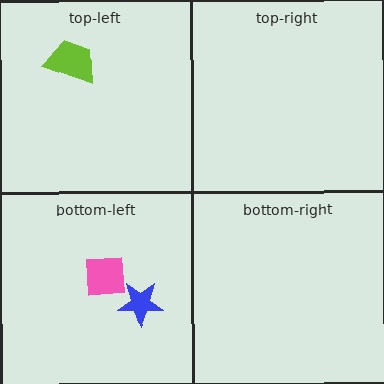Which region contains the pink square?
The bottom-left region.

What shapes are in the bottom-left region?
The pink square, the blue star.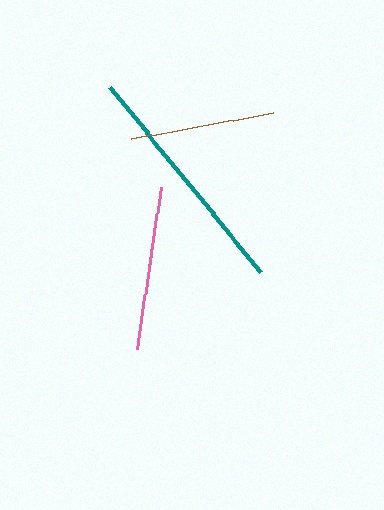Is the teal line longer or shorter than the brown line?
The teal line is longer than the brown line.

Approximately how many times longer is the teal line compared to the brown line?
The teal line is approximately 1.7 times the length of the brown line.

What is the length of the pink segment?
The pink segment is approximately 165 pixels long.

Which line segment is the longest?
The teal line is the longest at approximately 239 pixels.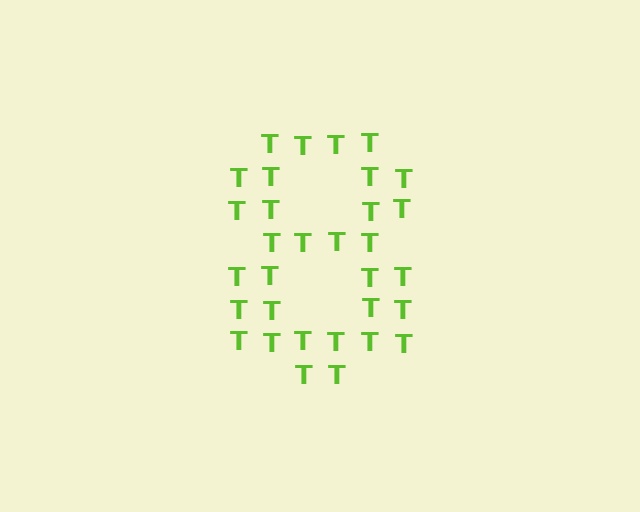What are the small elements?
The small elements are letter T's.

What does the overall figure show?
The overall figure shows the digit 8.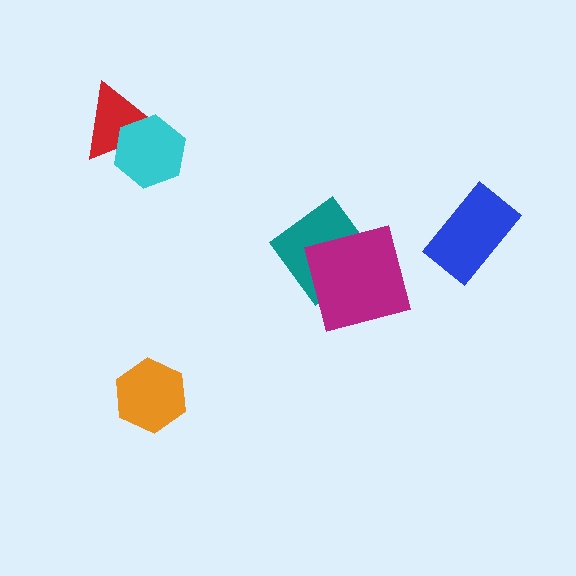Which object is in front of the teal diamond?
The magenta square is in front of the teal diamond.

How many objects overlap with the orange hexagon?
0 objects overlap with the orange hexagon.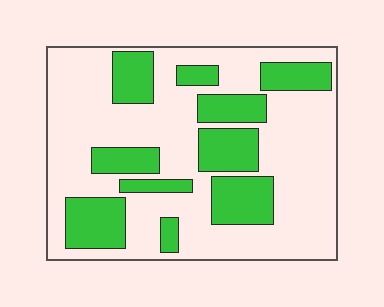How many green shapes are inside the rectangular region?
10.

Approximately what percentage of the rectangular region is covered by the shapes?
Approximately 30%.